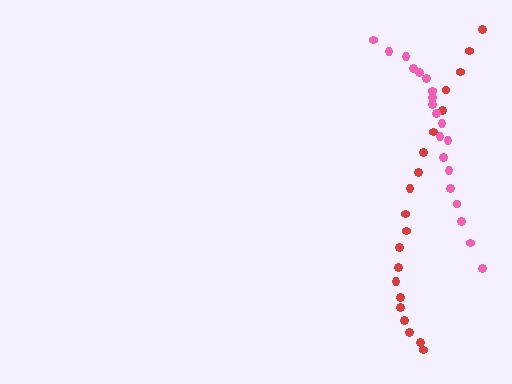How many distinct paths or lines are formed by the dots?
There are 2 distinct paths.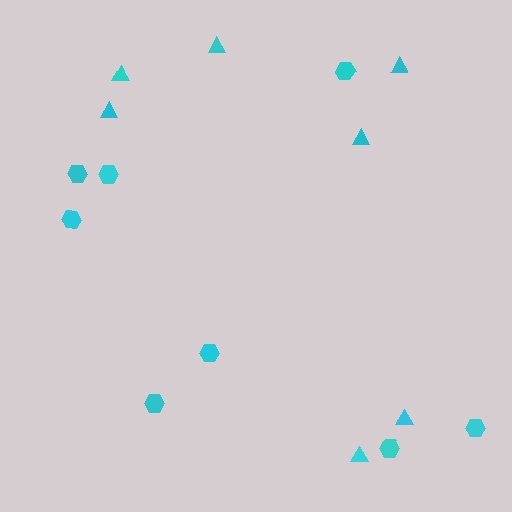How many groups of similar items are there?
There are 2 groups: one group of hexagons (8) and one group of triangles (7).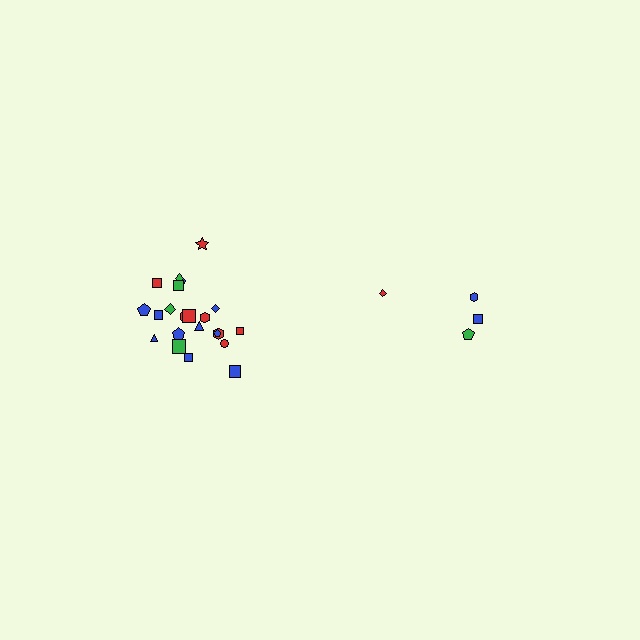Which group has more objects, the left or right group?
The left group.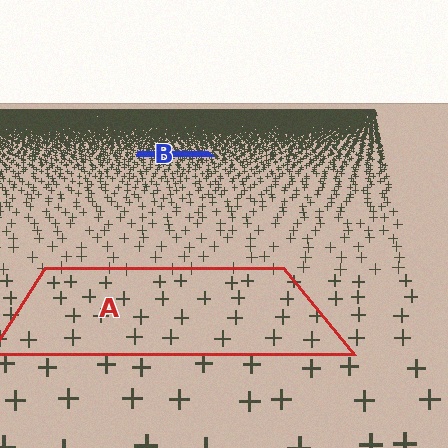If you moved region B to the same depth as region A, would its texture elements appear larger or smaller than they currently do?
They would appear larger. At a closer depth, the same texture elements are projected at a bigger on-screen size.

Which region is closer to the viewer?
Region A is closer. The texture elements there are larger and more spread out.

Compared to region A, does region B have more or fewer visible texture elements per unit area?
Region B has more texture elements per unit area — they are packed more densely because it is farther away.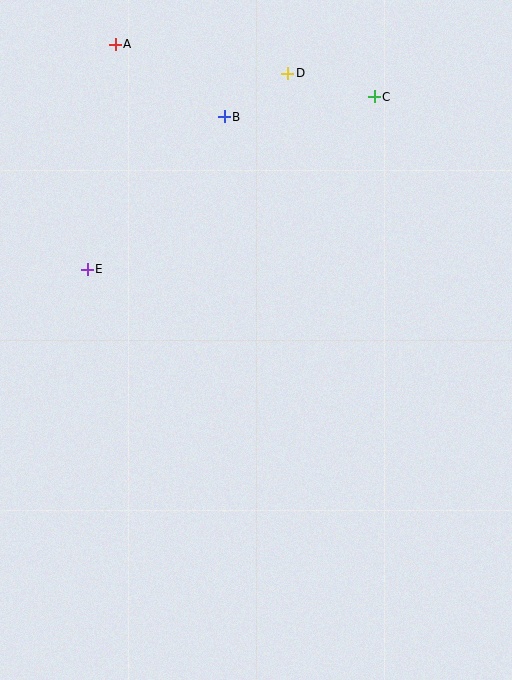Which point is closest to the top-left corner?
Point A is closest to the top-left corner.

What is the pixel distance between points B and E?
The distance between B and E is 205 pixels.